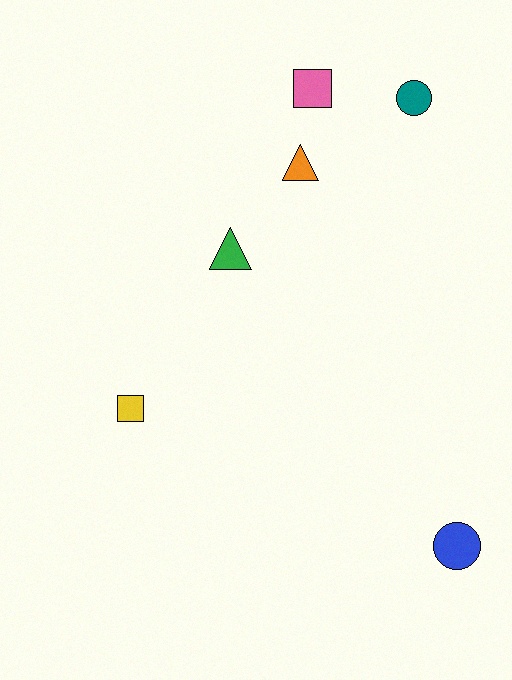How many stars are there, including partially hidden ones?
There are no stars.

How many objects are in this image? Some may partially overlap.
There are 6 objects.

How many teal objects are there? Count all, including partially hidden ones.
There is 1 teal object.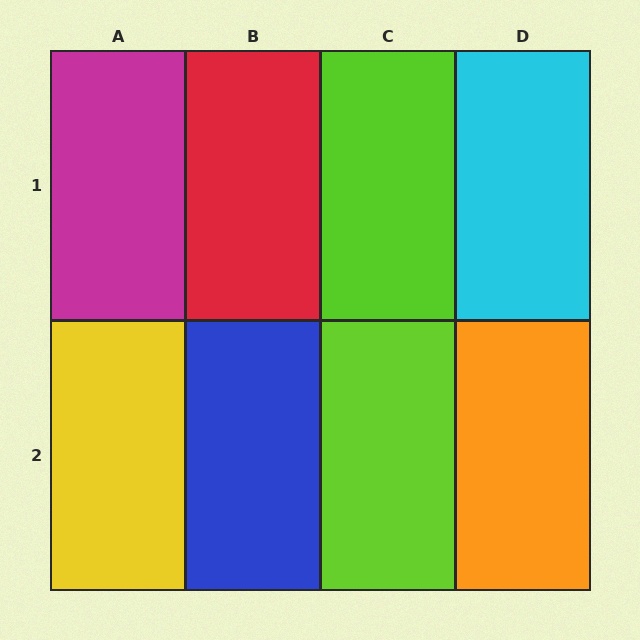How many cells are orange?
1 cell is orange.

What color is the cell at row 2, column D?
Orange.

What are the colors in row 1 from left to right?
Magenta, red, lime, cyan.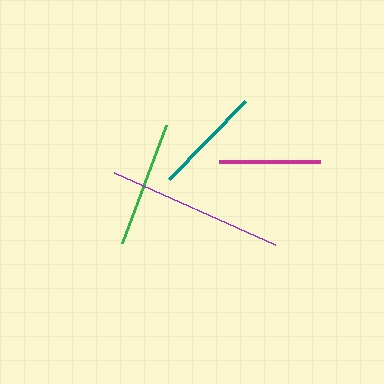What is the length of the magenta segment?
The magenta segment is approximately 101 pixels long.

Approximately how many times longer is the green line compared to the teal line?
The green line is approximately 1.2 times the length of the teal line.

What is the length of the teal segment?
The teal segment is approximately 108 pixels long.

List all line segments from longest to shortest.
From longest to shortest: purple, green, teal, magenta.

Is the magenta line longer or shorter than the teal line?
The teal line is longer than the magenta line.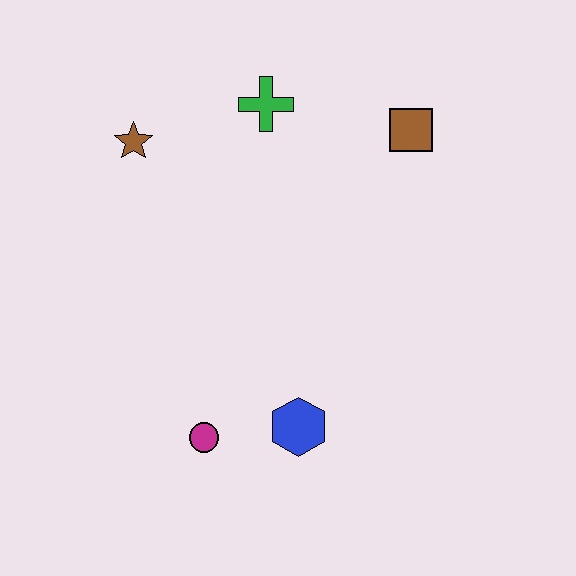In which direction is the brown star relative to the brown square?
The brown star is to the left of the brown square.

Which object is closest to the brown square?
The green cross is closest to the brown square.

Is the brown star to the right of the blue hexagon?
No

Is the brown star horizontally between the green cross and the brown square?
No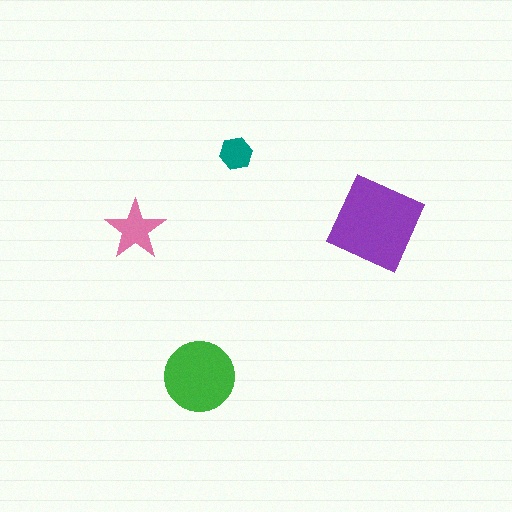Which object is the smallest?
The teal hexagon.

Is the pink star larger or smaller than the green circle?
Smaller.